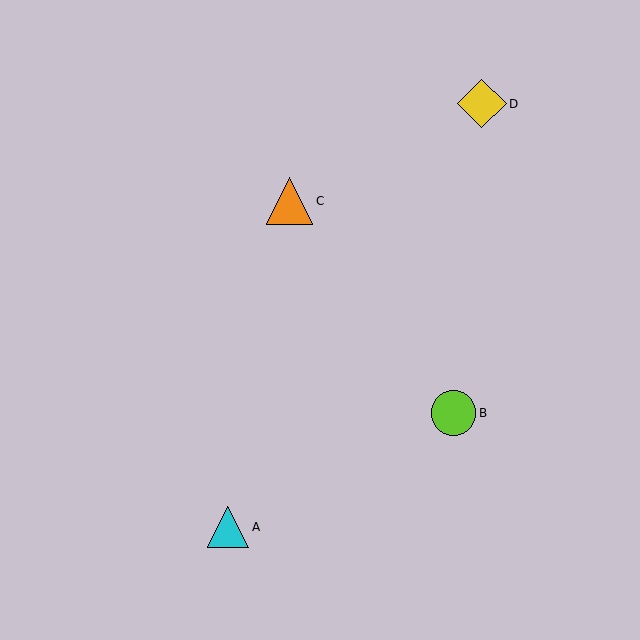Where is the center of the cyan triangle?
The center of the cyan triangle is at (228, 527).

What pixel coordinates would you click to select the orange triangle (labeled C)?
Click at (290, 201) to select the orange triangle C.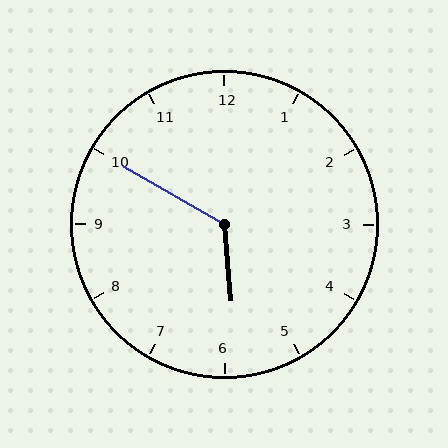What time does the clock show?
5:50.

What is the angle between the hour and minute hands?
Approximately 125 degrees.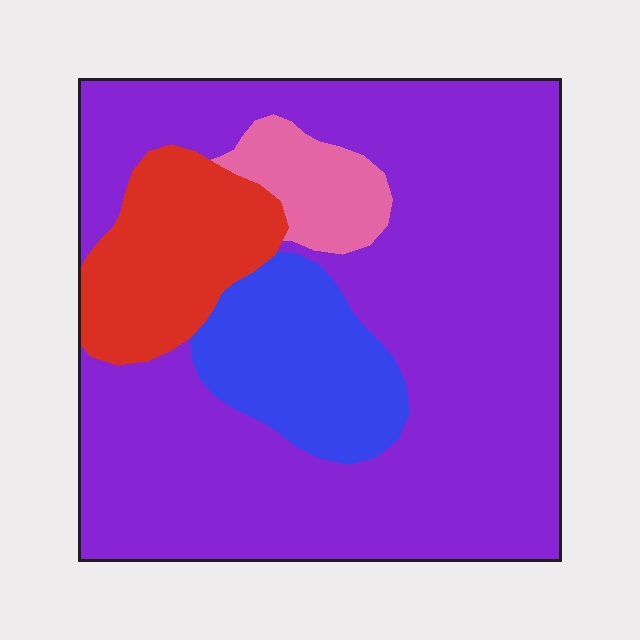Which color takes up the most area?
Purple, at roughly 70%.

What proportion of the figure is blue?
Blue covers about 15% of the figure.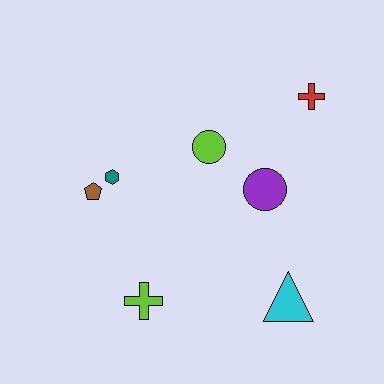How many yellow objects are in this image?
There are no yellow objects.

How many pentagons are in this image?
There is 1 pentagon.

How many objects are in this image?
There are 7 objects.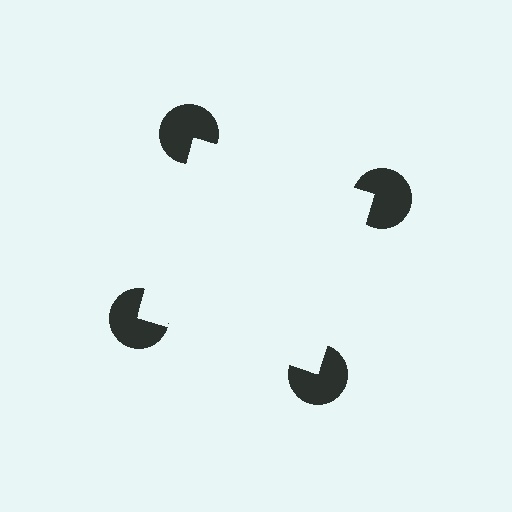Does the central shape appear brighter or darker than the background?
It typically appears slightly brighter than the background, even though no actual brightness change is drawn.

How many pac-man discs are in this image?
There are 4 — one at each vertex of the illusory square.